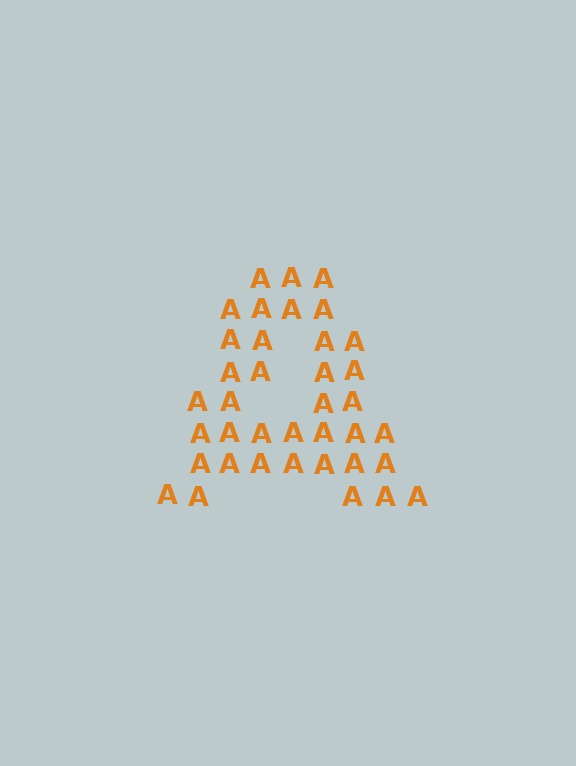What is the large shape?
The large shape is the letter A.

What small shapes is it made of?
It is made of small letter A's.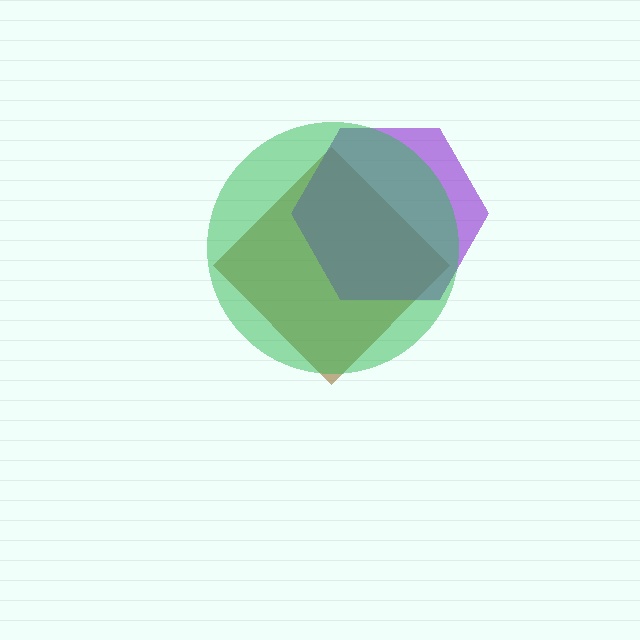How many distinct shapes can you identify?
There are 3 distinct shapes: a brown diamond, a purple hexagon, a green circle.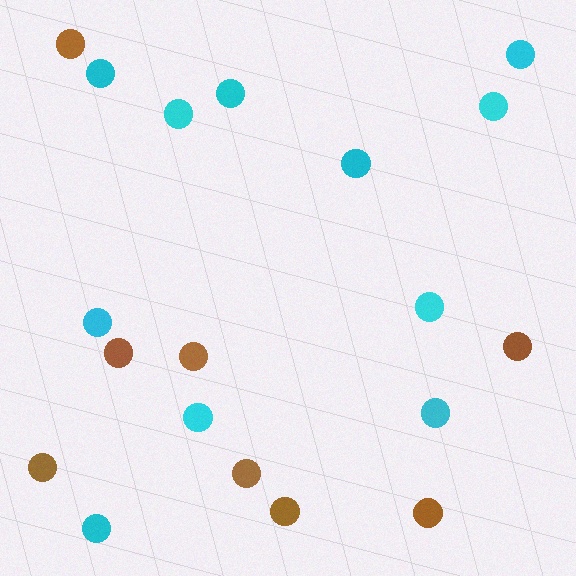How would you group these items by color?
There are 2 groups: one group of cyan circles (11) and one group of brown circles (8).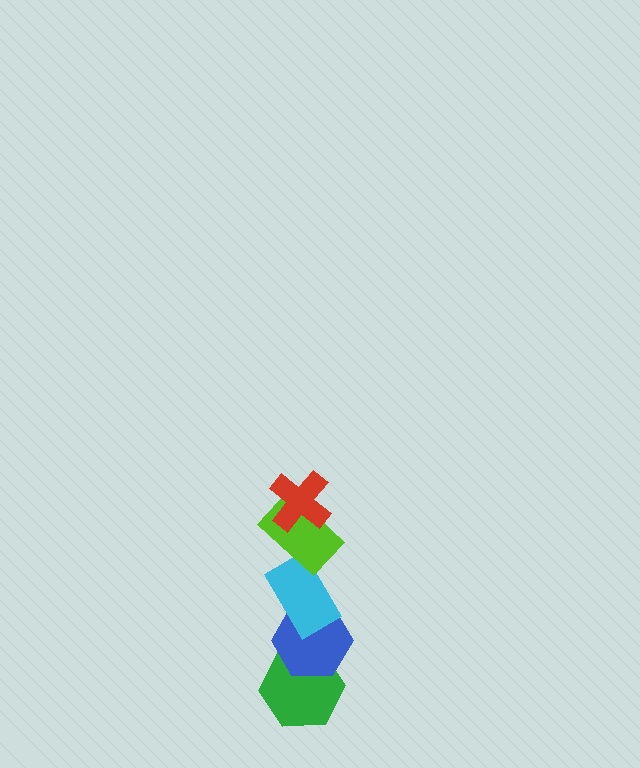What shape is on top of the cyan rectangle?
The lime rectangle is on top of the cyan rectangle.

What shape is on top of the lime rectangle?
The red cross is on top of the lime rectangle.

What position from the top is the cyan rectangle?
The cyan rectangle is 3rd from the top.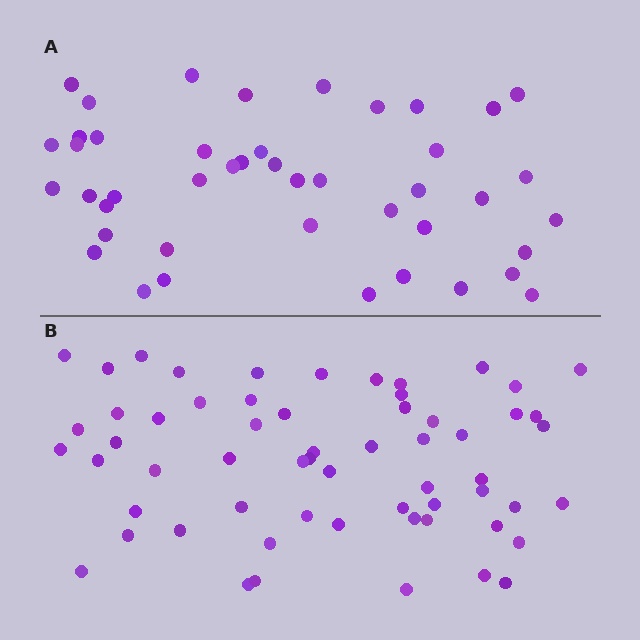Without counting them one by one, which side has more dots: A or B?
Region B (the bottom region) has more dots.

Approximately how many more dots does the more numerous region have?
Region B has approximately 15 more dots than region A.